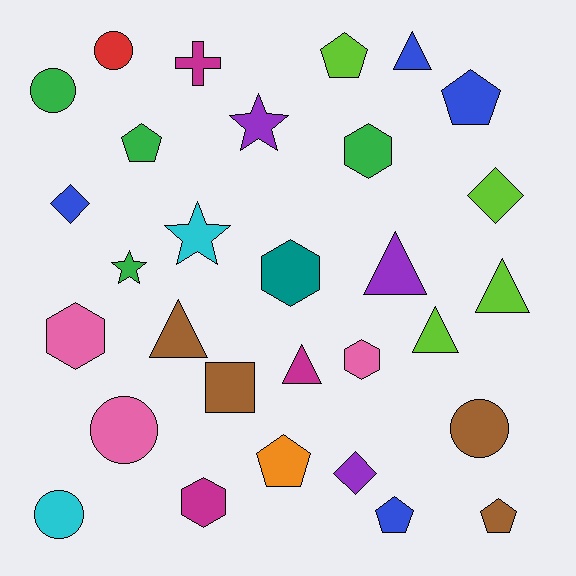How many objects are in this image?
There are 30 objects.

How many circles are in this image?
There are 5 circles.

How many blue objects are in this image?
There are 4 blue objects.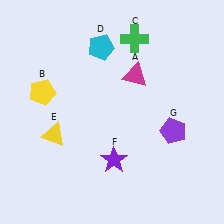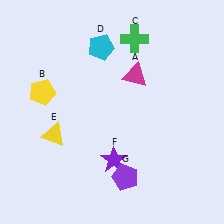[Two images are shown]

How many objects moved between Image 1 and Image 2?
1 object moved between the two images.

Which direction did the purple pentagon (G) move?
The purple pentagon (G) moved left.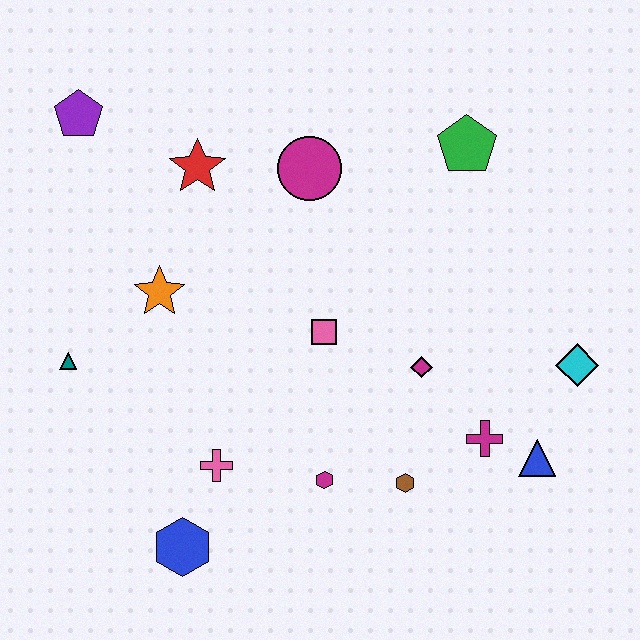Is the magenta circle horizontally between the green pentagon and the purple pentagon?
Yes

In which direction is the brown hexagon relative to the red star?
The brown hexagon is below the red star.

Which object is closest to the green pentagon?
The magenta circle is closest to the green pentagon.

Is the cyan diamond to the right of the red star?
Yes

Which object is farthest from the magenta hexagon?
The purple pentagon is farthest from the magenta hexagon.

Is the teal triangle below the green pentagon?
Yes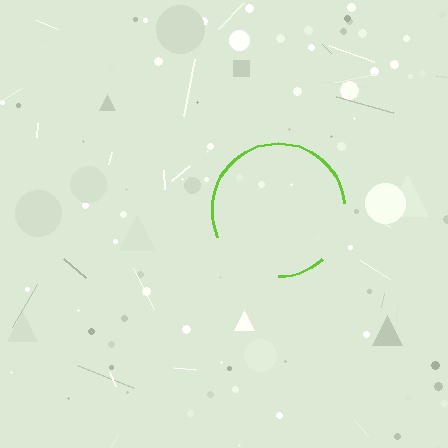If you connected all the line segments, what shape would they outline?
They would outline a circle.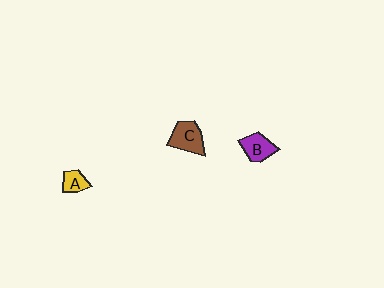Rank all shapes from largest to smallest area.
From largest to smallest: C (brown), B (purple), A (yellow).